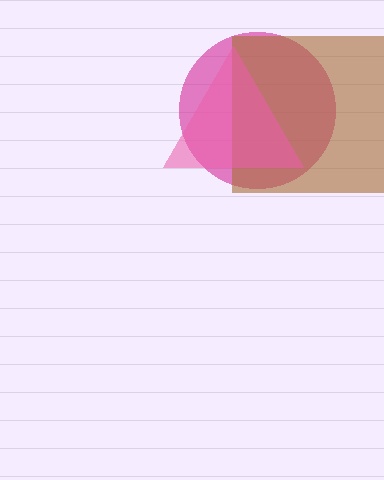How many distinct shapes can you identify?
There are 3 distinct shapes: a magenta circle, a brown square, a pink triangle.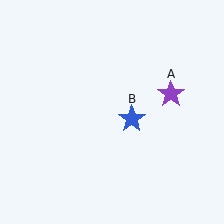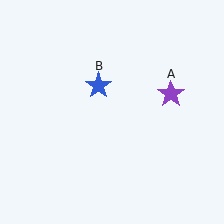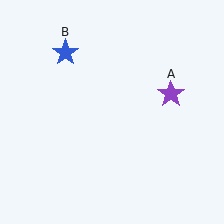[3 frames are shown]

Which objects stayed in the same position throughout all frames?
Purple star (object A) remained stationary.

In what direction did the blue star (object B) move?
The blue star (object B) moved up and to the left.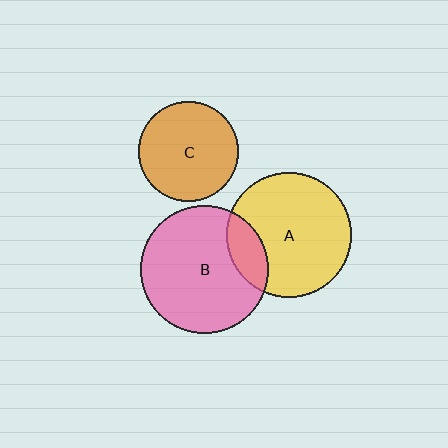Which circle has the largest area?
Circle B (pink).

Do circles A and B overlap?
Yes.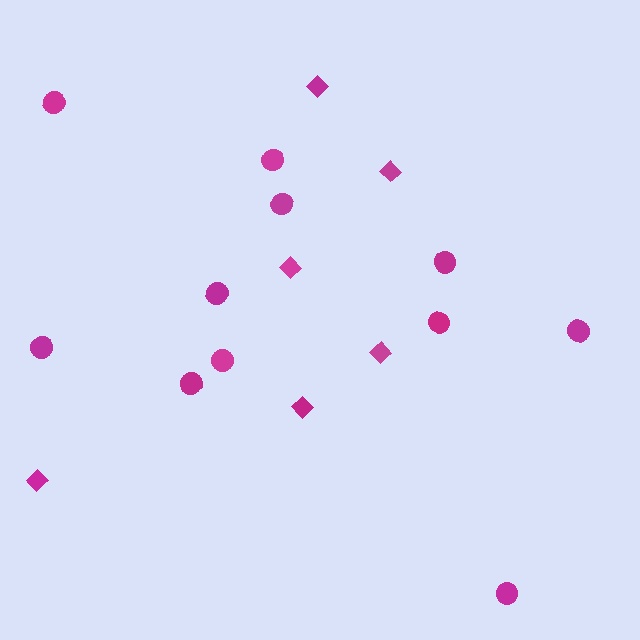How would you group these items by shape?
There are 2 groups: one group of circles (11) and one group of diamonds (6).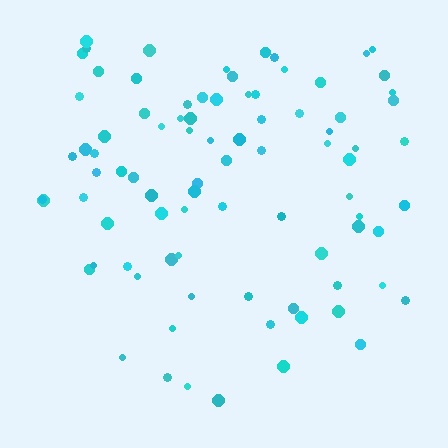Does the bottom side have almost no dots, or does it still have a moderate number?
Still a moderate number, just noticeably fewer than the top.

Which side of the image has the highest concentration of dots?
The top.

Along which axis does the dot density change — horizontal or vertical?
Vertical.